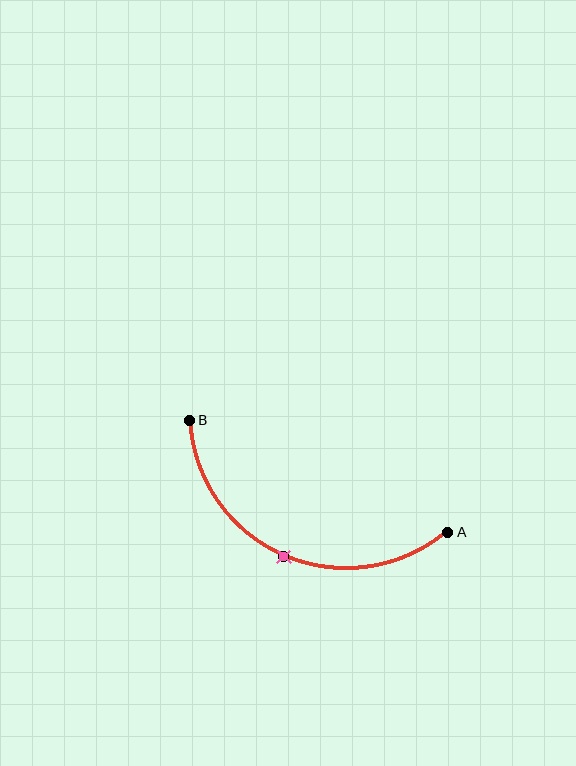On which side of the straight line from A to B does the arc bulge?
The arc bulges below the straight line connecting A and B.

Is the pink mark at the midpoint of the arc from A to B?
Yes. The pink mark lies on the arc at equal arc-length from both A and B — it is the arc midpoint.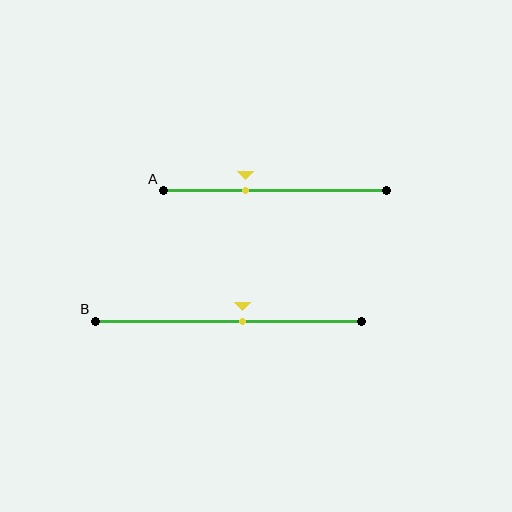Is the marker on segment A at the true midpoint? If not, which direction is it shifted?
No, the marker on segment A is shifted to the left by about 13% of the segment length.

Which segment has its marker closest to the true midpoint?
Segment B has its marker closest to the true midpoint.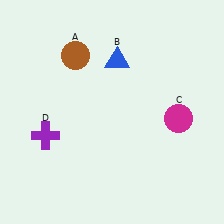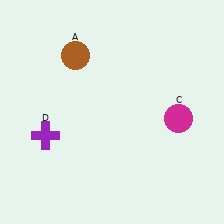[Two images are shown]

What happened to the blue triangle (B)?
The blue triangle (B) was removed in Image 2. It was in the top-right area of Image 1.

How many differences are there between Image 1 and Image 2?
There is 1 difference between the two images.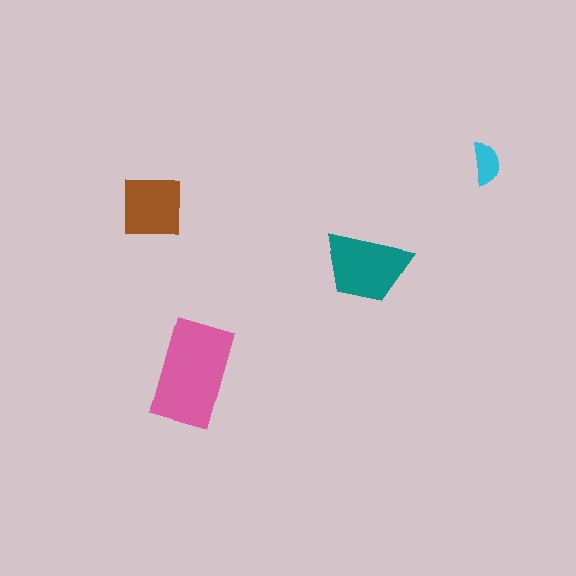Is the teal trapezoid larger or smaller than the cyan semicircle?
Larger.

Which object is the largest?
The pink rectangle.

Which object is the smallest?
The cyan semicircle.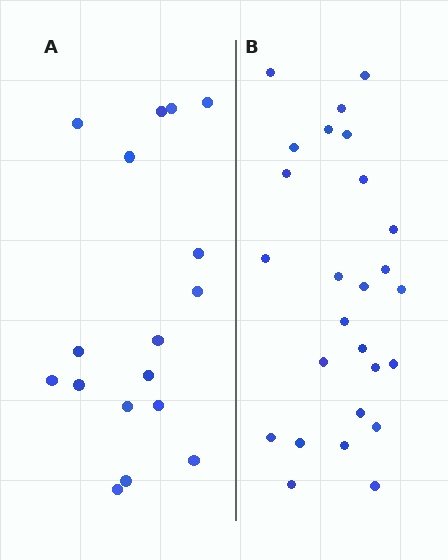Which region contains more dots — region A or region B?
Region B (the right region) has more dots.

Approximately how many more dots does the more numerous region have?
Region B has roughly 8 or so more dots than region A.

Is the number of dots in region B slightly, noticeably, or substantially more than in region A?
Region B has substantially more. The ratio is roughly 1.5 to 1.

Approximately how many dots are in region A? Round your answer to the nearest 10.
About 20 dots. (The exact count is 17, which rounds to 20.)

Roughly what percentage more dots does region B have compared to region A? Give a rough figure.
About 55% more.